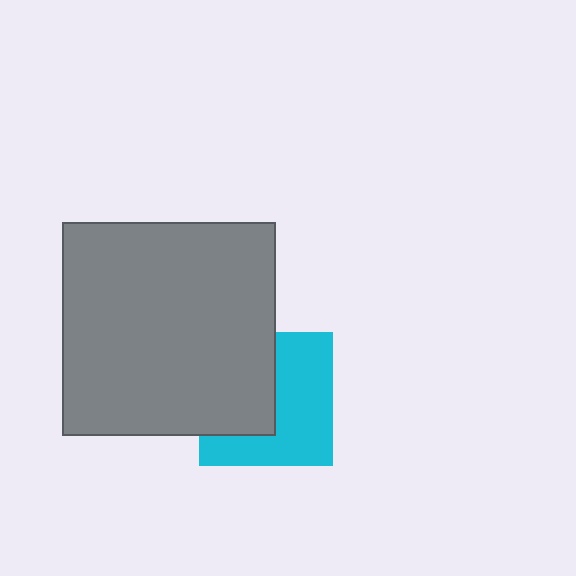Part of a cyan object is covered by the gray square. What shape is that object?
It is a square.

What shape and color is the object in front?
The object in front is a gray square.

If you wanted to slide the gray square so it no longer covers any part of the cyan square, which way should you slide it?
Slide it left — that is the most direct way to separate the two shapes.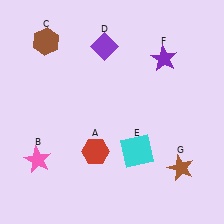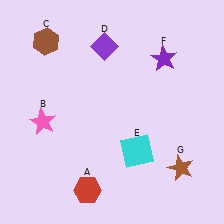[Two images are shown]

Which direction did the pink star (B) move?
The pink star (B) moved up.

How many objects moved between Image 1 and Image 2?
2 objects moved between the two images.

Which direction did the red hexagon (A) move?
The red hexagon (A) moved down.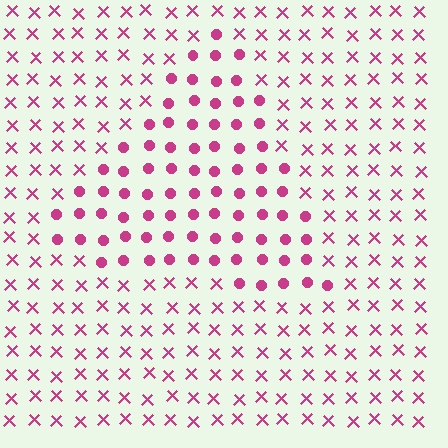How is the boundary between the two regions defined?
The boundary is defined by a change in element shape: circles inside vs. X marks outside. All elements share the same color and spacing.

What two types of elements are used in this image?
The image uses circles inside the triangle region and X marks outside it.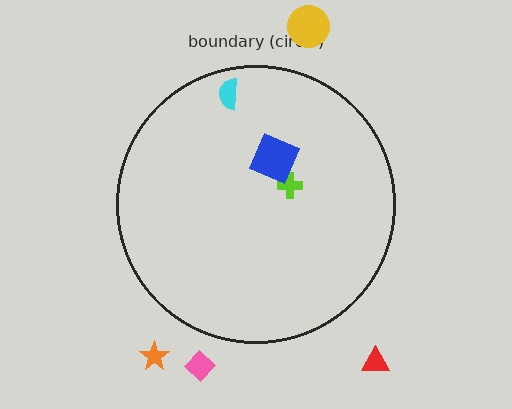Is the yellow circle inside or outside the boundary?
Outside.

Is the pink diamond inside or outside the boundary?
Outside.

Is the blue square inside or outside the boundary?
Inside.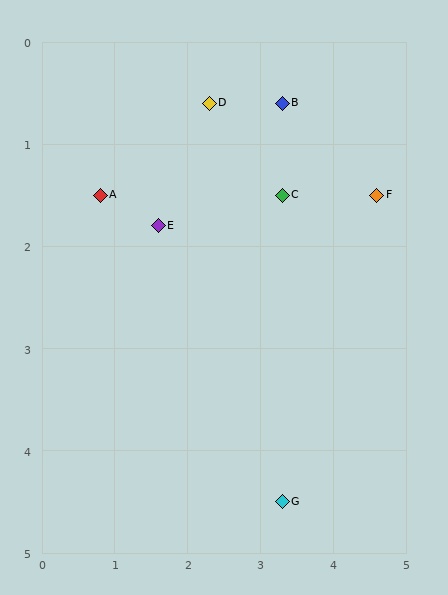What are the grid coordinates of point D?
Point D is at approximately (2.3, 0.6).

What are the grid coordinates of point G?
Point G is at approximately (3.3, 4.5).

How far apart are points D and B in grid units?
Points D and B are about 1.0 grid units apart.